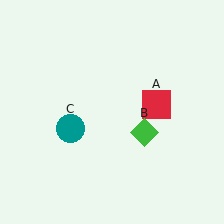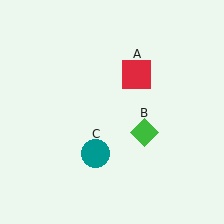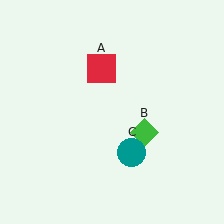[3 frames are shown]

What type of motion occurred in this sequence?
The red square (object A), teal circle (object C) rotated counterclockwise around the center of the scene.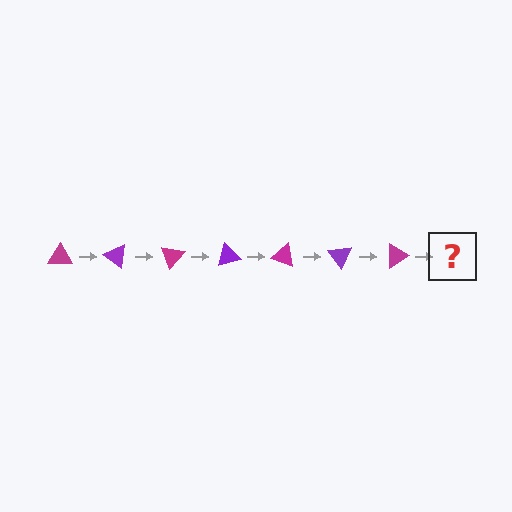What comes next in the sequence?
The next element should be a purple triangle, rotated 245 degrees from the start.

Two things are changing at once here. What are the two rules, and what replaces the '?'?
The two rules are that it rotates 35 degrees each step and the color cycles through magenta and purple. The '?' should be a purple triangle, rotated 245 degrees from the start.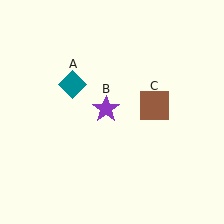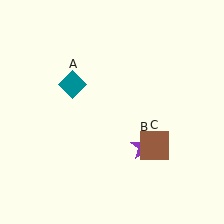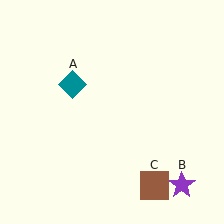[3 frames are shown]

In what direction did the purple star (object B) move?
The purple star (object B) moved down and to the right.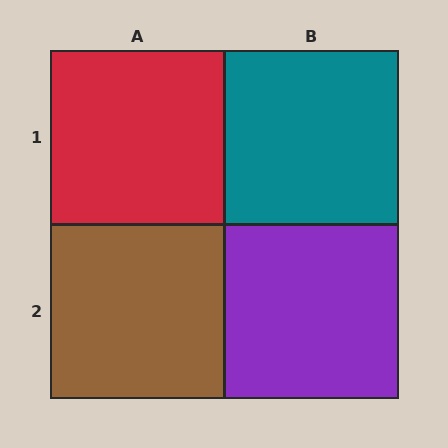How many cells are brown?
1 cell is brown.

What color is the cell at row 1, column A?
Red.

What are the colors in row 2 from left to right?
Brown, purple.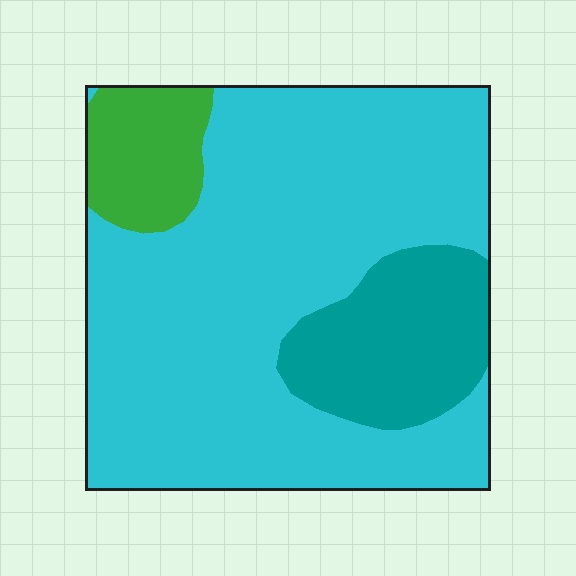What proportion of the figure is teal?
Teal takes up about one sixth (1/6) of the figure.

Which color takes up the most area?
Cyan, at roughly 70%.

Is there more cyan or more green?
Cyan.